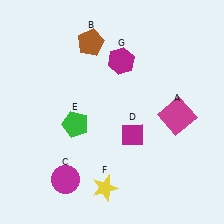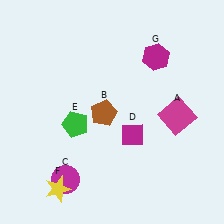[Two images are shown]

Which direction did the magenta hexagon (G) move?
The magenta hexagon (G) moved right.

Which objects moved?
The objects that moved are: the brown pentagon (B), the yellow star (F), the magenta hexagon (G).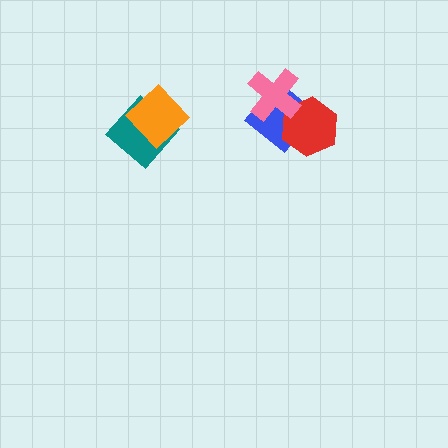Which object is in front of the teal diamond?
The orange diamond is in front of the teal diamond.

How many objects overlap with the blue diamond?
2 objects overlap with the blue diamond.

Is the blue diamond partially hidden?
Yes, it is partially covered by another shape.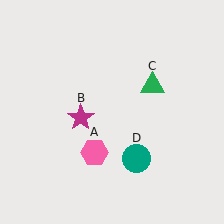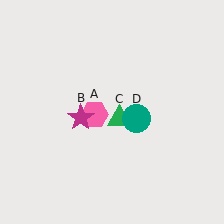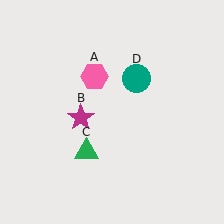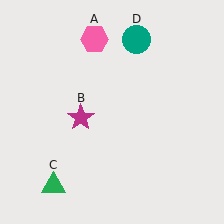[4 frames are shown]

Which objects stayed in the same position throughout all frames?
Magenta star (object B) remained stationary.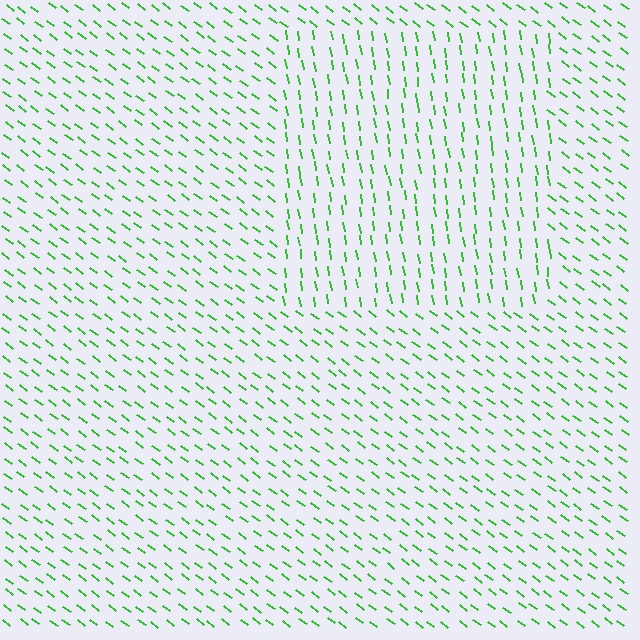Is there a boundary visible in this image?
Yes, there is a texture boundary formed by a change in line orientation.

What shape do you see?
I see a rectangle.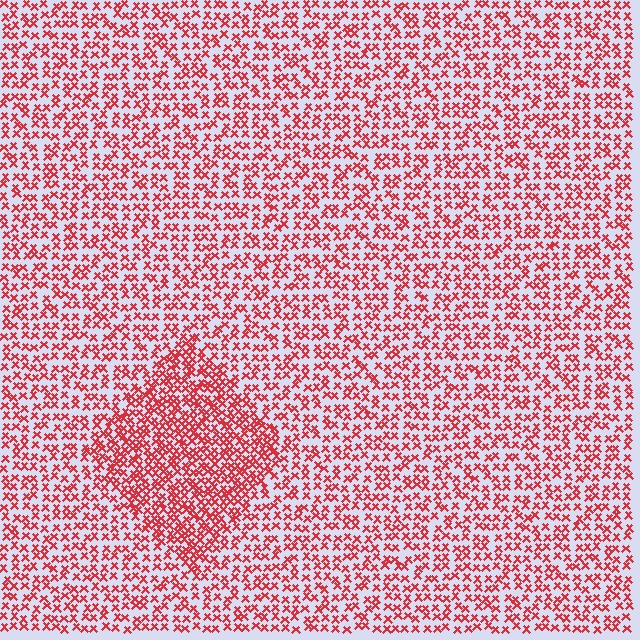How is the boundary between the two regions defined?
The boundary is defined by a change in element density (approximately 1.8x ratio). All elements are the same color, size, and shape.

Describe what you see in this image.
The image contains small red elements arranged at two different densities. A diamond-shaped region is visible where the elements are more densely packed than the surrounding area.